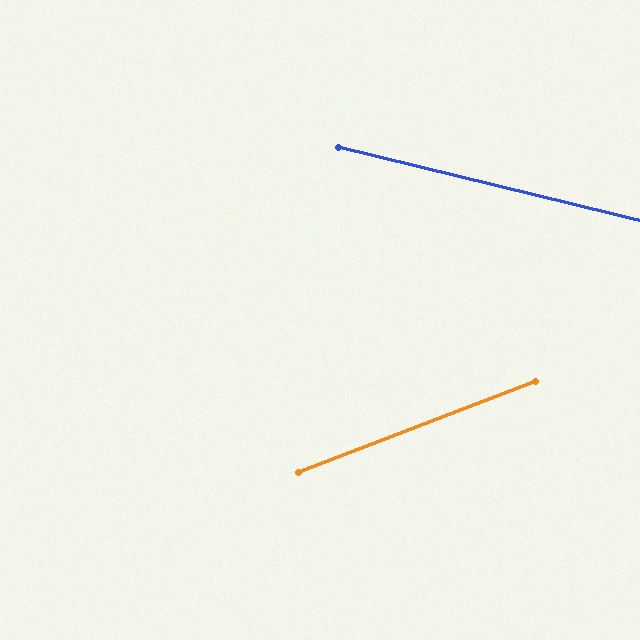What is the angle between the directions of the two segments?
Approximately 35 degrees.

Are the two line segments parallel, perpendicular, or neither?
Neither parallel nor perpendicular — they differ by about 35°.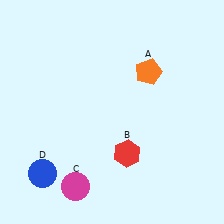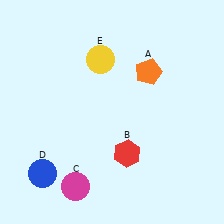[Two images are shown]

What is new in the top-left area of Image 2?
A yellow circle (E) was added in the top-left area of Image 2.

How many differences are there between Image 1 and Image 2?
There is 1 difference between the two images.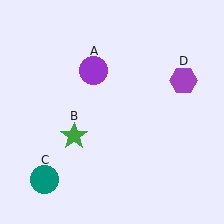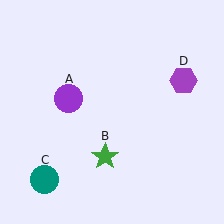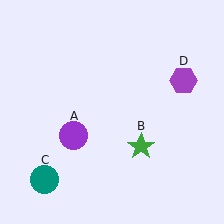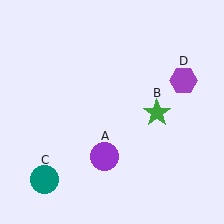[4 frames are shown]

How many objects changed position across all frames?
2 objects changed position: purple circle (object A), green star (object B).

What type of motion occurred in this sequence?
The purple circle (object A), green star (object B) rotated counterclockwise around the center of the scene.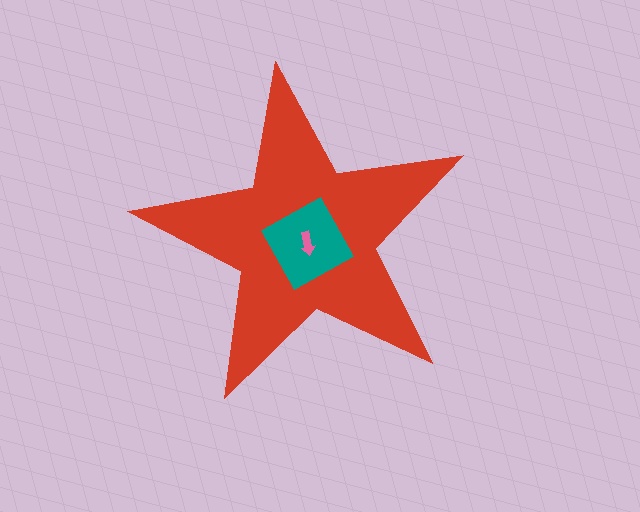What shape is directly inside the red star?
The teal diamond.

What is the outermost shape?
The red star.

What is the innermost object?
The pink arrow.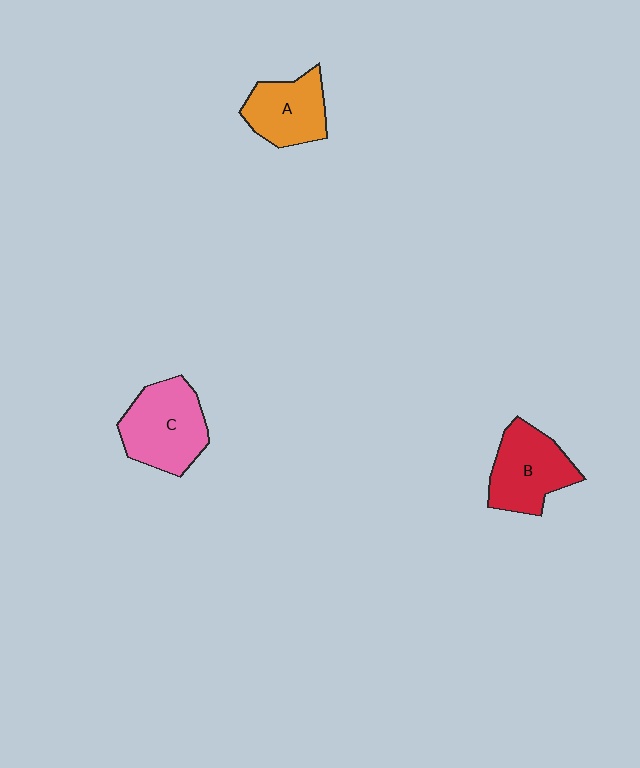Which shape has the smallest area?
Shape A (orange).